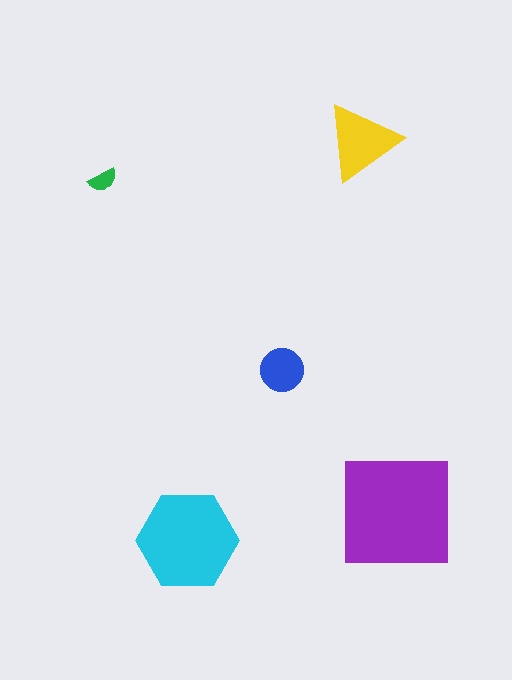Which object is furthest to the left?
The green semicircle is leftmost.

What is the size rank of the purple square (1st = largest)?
1st.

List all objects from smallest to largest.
The green semicircle, the blue circle, the yellow triangle, the cyan hexagon, the purple square.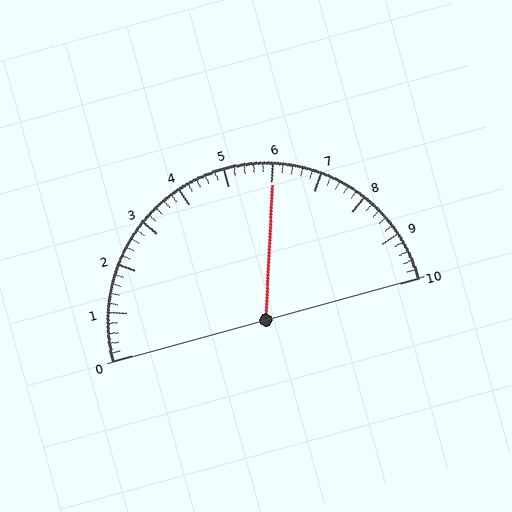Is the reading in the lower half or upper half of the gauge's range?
The reading is in the upper half of the range (0 to 10).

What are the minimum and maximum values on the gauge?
The gauge ranges from 0 to 10.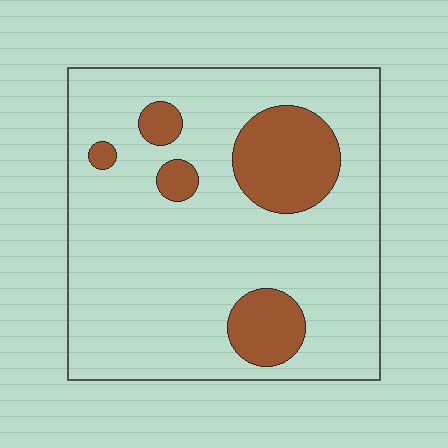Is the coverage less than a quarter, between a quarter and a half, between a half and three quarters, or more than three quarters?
Less than a quarter.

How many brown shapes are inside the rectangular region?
5.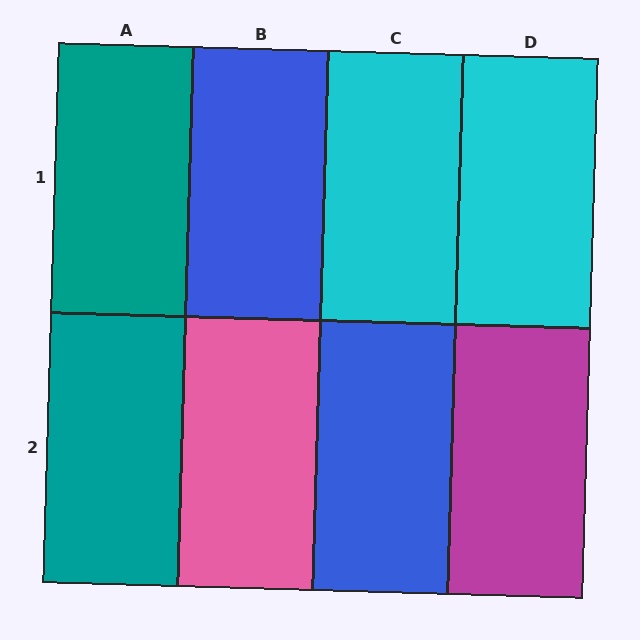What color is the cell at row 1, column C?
Cyan.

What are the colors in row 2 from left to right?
Teal, pink, blue, magenta.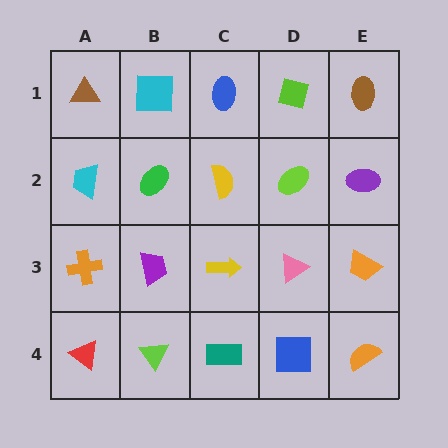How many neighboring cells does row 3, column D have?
4.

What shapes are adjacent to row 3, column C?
A yellow semicircle (row 2, column C), a teal rectangle (row 4, column C), a purple trapezoid (row 3, column B), a pink triangle (row 3, column D).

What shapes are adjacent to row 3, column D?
A lime ellipse (row 2, column D), a blue square (row 4, column D), a yellow arrow (row 3, column C), an orange trapezoid (row 3, column E).